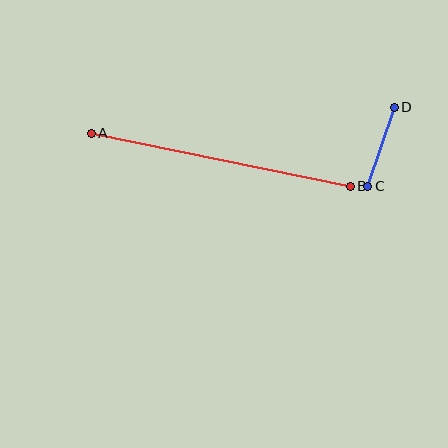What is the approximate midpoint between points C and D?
The midpoint is at approximately (381, 147) pixels.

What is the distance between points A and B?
The distance is approximately 265 pixels.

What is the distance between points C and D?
The distance is approximately 83 pixels.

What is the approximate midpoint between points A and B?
The midpoint is at approximately (221, 160) pixels.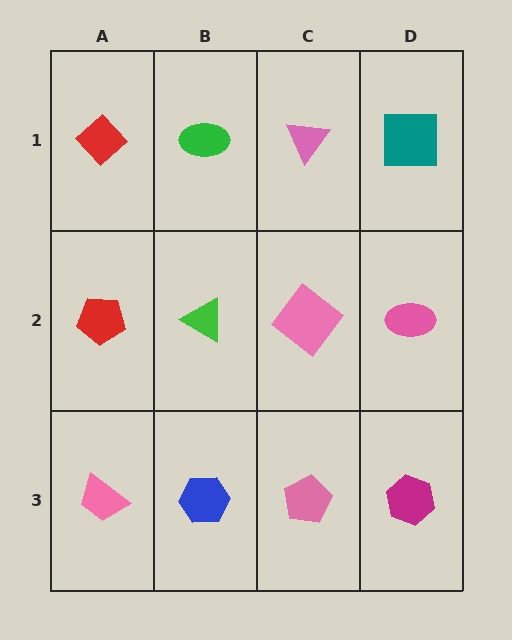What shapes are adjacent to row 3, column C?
A pink diamond (row 2, column C), a blue hexagon (row 3, column B), a magenta hexagon (row 3, column D).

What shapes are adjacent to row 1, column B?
A green triangle (row 2, column B), a red diamond (row 1, column A), a pink triangle (row 1, column C).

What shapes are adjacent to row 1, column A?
A red pentagon (row 2, column A), a green ellipse (row 1, column B).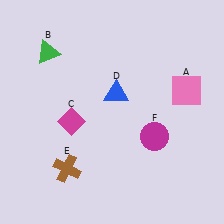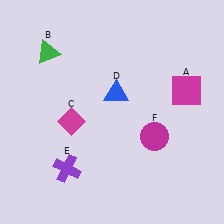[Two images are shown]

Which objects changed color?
A changed from pink to magenta. E changed from brown to purple.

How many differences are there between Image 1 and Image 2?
There are 2 differences between the two images.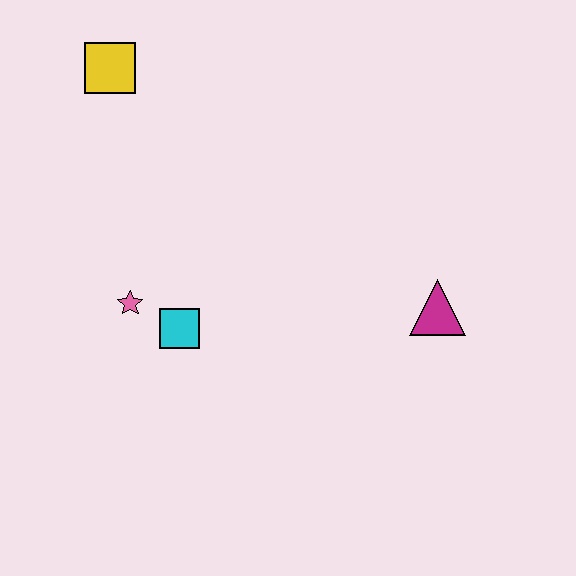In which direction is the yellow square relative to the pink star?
The yellow square is above the pink star.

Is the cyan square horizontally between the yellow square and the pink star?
No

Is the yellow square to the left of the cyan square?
Yes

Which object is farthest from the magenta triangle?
The yellow square is farthest from the magenta triangle.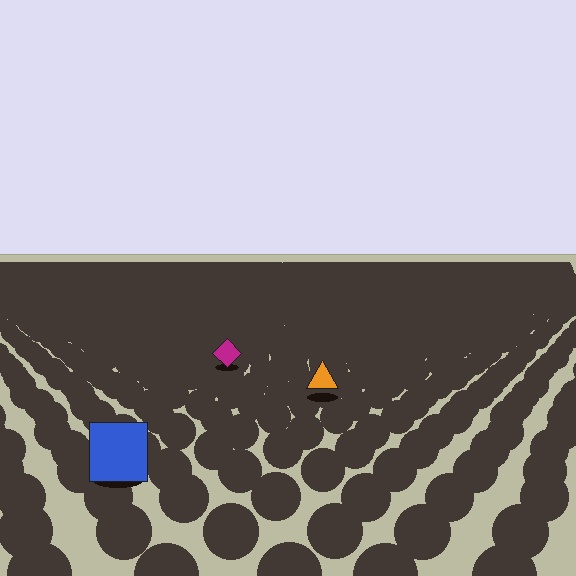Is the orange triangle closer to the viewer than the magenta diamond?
Yes. The orange triangle is closer — you can tell from the texture gradient: the ground texture is coarser near it.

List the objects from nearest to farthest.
From nearest to farthest: the blue square, the orange triangle, the magenta diamond.